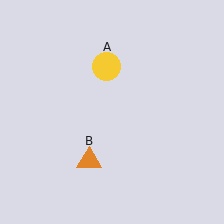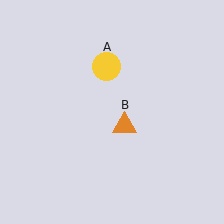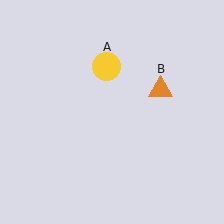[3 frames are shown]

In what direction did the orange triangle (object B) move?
The orange triangle (object B) moved up and to the right.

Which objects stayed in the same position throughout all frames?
Yellow circle (object A) remained stationary.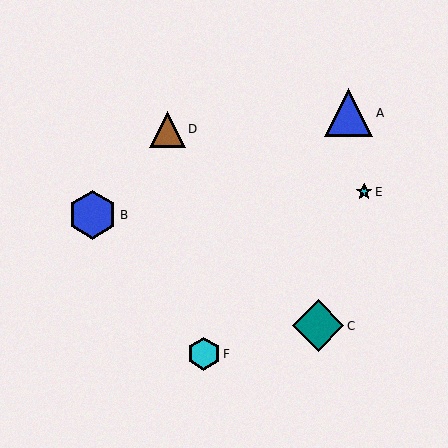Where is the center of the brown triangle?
The center of the brown triangle is at (167, 129).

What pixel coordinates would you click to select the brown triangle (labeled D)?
Click at (167, 129) to select the brown triangle D.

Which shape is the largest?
The teal diamond (labeled C) is the largest.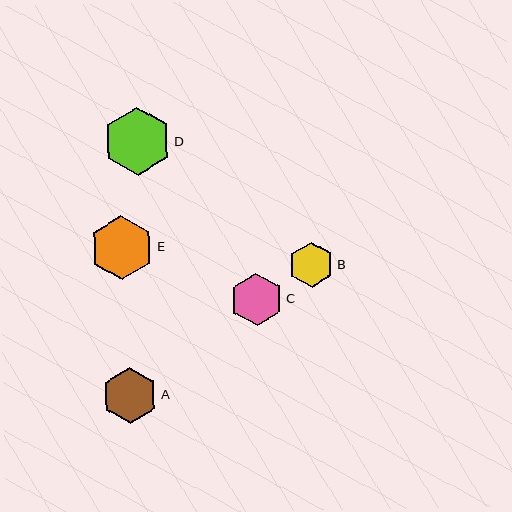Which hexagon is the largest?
Hexagon D is the largest with a size of approximately 68 pixels.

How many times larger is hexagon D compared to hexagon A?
Hexagon D is approximately 1.2 times the size of hexagon A.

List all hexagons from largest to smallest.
From largest to smallest: D, E, A, C, B.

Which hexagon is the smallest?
Hexagon B is the smallest with a size of approximately 45 pixels.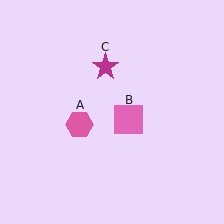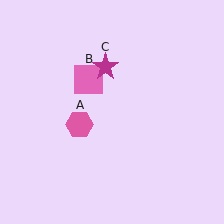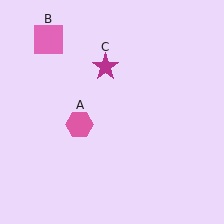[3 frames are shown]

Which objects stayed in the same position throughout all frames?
Pink hexagon (object A) and magenta star (object C) remained stationary.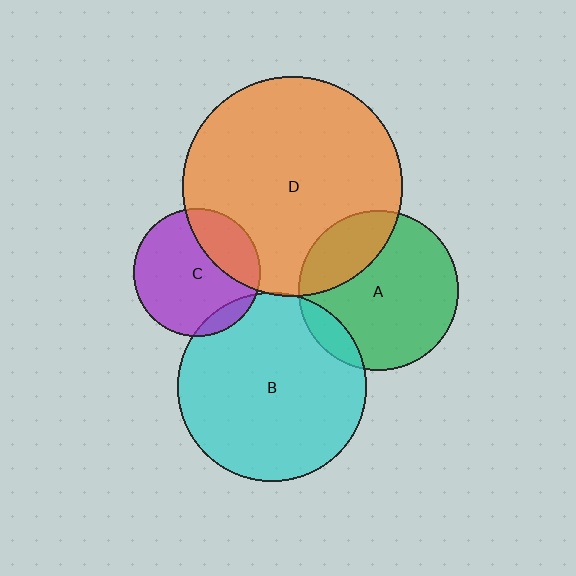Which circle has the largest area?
Circle D (orange).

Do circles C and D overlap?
Yes.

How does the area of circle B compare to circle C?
Approximately 2.2 times.